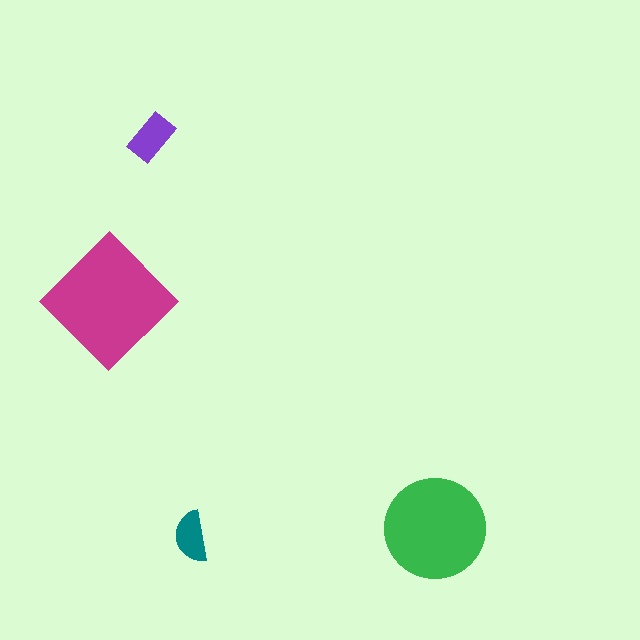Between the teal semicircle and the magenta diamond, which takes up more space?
The magenta diamond.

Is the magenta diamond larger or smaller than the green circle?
Larger.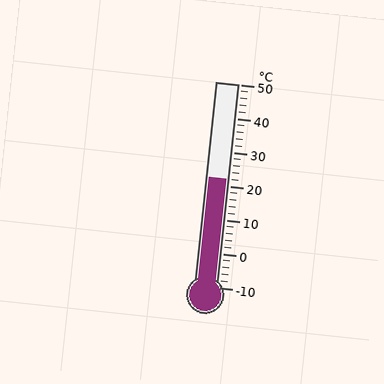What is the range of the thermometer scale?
The thermometer scale ranges from -10°C to 50°C.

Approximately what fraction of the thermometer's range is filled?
The thermometer is filled to approximately 55% of its range.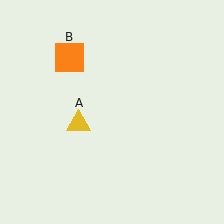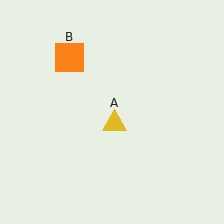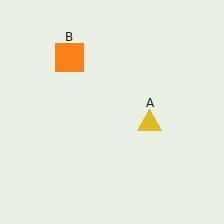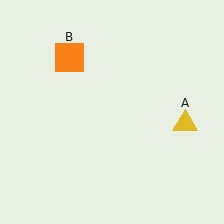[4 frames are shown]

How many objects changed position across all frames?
1 object changed position: yellow triangle (object A).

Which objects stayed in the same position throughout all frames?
Orange square (object B) remained stationary.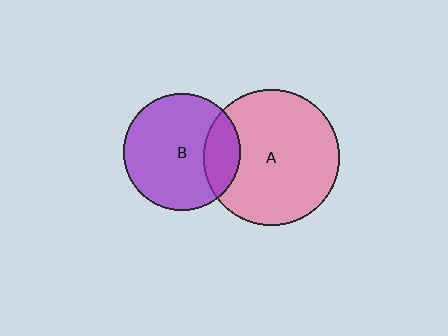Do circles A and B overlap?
Yes.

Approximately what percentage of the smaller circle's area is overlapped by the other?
Approximately 20%.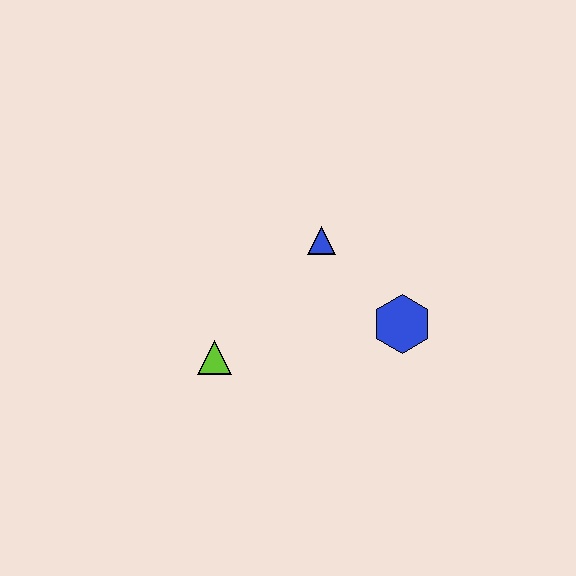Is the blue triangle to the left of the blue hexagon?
Yes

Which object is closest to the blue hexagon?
The blue triangle is closest to the blue hexagon.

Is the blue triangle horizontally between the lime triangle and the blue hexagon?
Yes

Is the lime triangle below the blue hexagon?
Yes